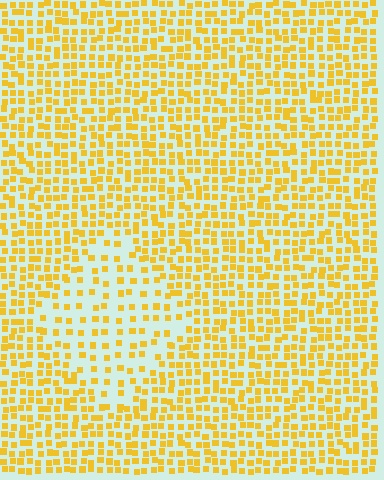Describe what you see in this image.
The image contains small yellow elements arranged at two different densities. A diamond-shaped region is visible where the elements are less densely packed than the surrounding area.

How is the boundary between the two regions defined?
The boundary is defined by a change in element density (approximately 2.0x ratio). All elements are the same color, size, and shape.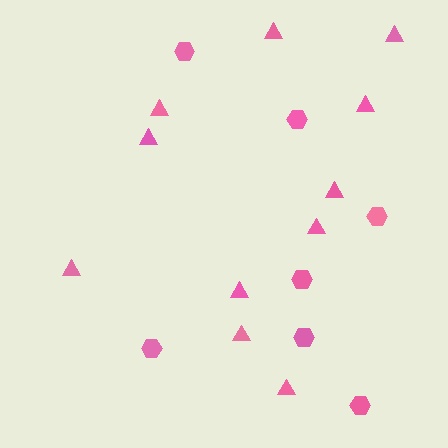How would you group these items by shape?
There are 2 groups: one group of hexagons (7) and one group of triangles (11).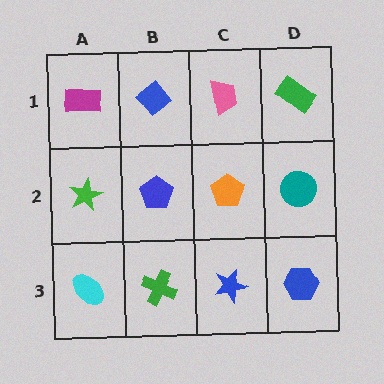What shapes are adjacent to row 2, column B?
A blue diamond (row 1, column B), a green cross (row 3, column B), a green star (row 2, column A), an orange pentagon (row 2, column C).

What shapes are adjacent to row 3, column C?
An orange pentagon (row 2, column C), a green cross (row 3, column B), a blue hexagon (row 3, column D).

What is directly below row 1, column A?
A green star.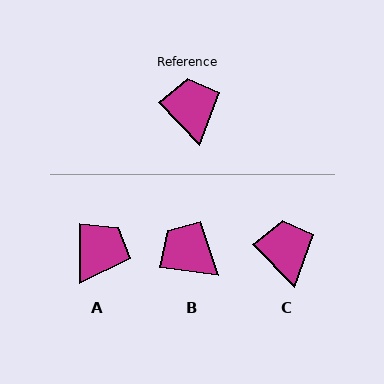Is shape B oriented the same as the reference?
No, it is off by about 39 degrees.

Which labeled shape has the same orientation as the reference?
C.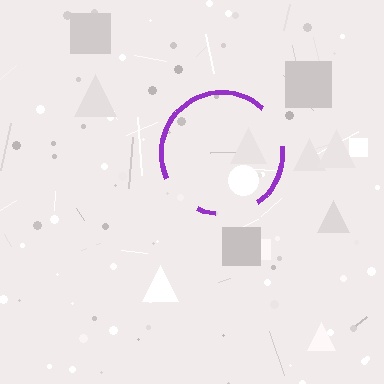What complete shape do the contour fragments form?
The contour fragments form a circle.